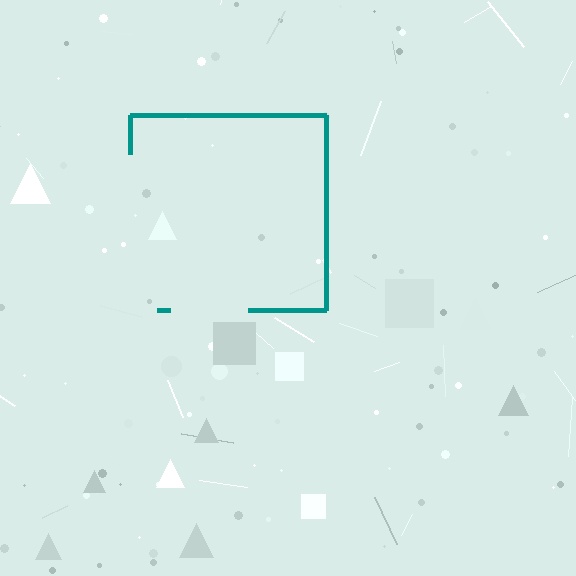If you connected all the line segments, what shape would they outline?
They would outline a square.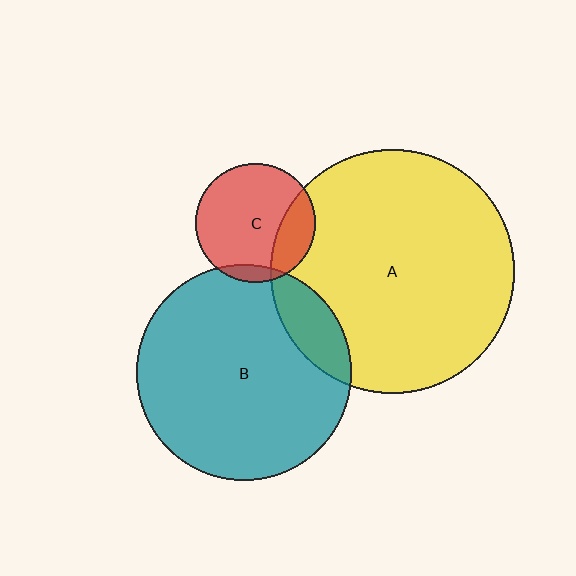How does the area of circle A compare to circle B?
Approximately 1.3 times.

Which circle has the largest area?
Circle A (yellow).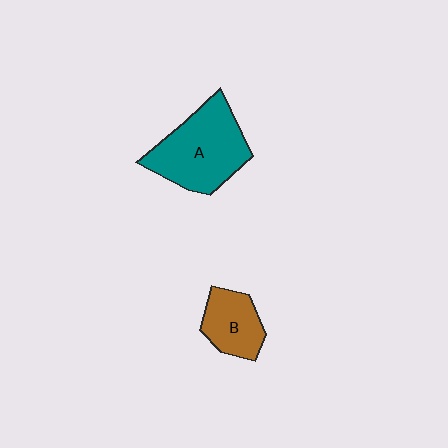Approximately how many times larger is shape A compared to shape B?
Approximately 1.9 times.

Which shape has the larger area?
Shape A (teal).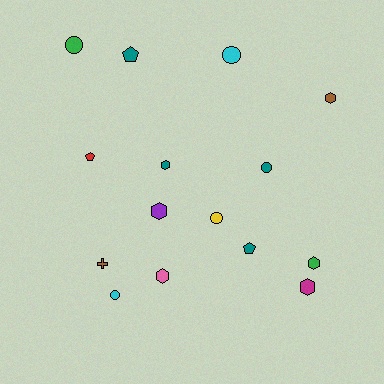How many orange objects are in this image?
There are no orange objects.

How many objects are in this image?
There are 15 objects.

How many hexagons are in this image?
There are 6 hexagons.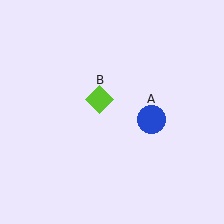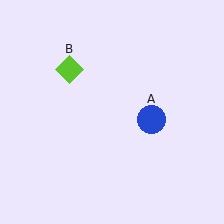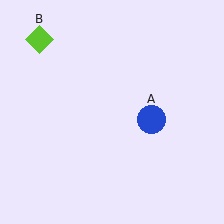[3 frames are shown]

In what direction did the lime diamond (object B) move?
The lime diamond (object B) moved up and to the left.